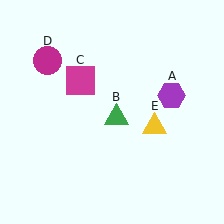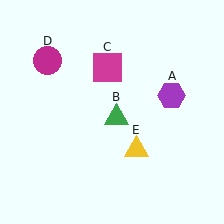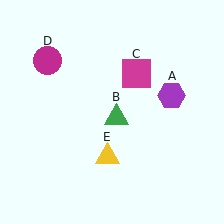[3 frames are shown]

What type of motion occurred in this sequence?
The magenta square (object C), yellow triangle (object E) rotated clockwise around the center of the scene.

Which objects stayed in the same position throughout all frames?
Purple hexagon (object A) and green triangle (object B) and magenta circle (object D) remained stationary.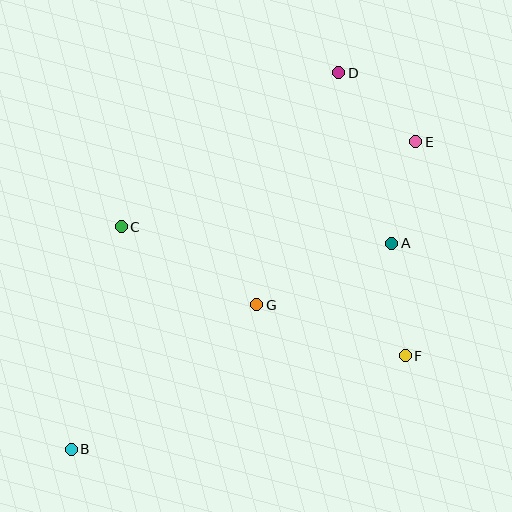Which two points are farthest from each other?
Points B and D are farthest from each other.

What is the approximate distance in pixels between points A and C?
The distance between A and C is approximately 271 pixels.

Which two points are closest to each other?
Points D and E are closest to each other.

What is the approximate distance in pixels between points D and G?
The distance between D and G is approximately 246 pixels.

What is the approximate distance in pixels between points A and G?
The distance between A and G is approximately 148 pixels.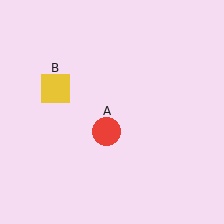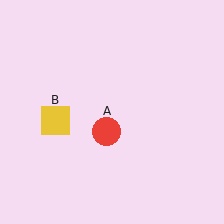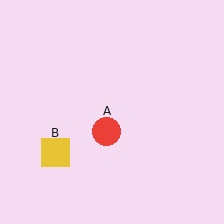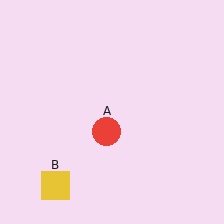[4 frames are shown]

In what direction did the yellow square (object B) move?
The yellow square (object B) moved down.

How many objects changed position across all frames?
1 object changed position: yellow square (object B).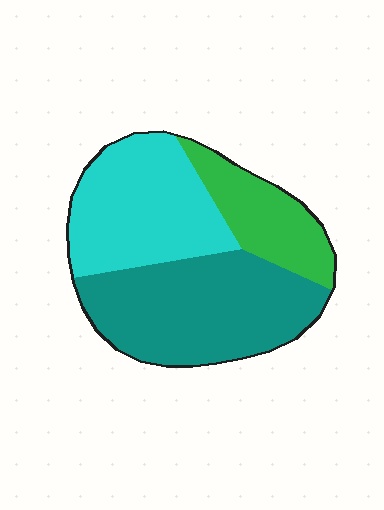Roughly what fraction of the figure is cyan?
Cyan covers roughly 35% of the figure.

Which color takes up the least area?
Green, at roughly 20%.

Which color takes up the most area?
Teal, at roughly 45%.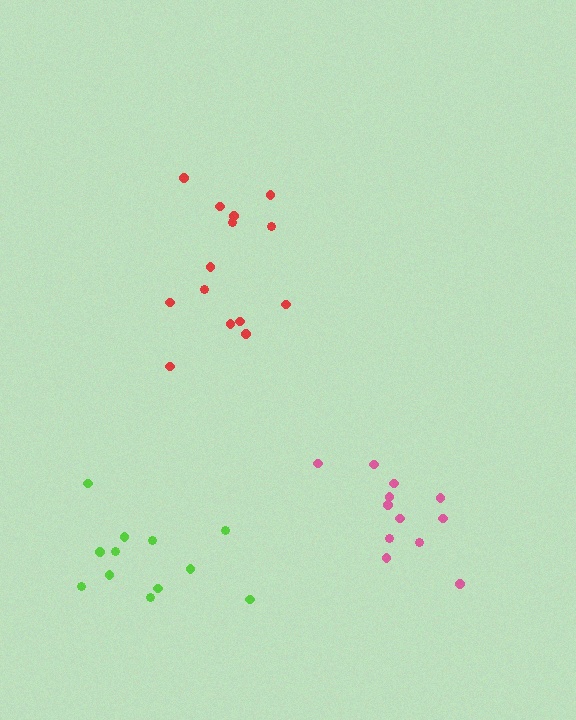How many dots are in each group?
Group 1: 12 dots, Group 2: 12 dots, Group 3: 14 dots (38 total).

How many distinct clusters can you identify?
There are 3 distinct clusters.